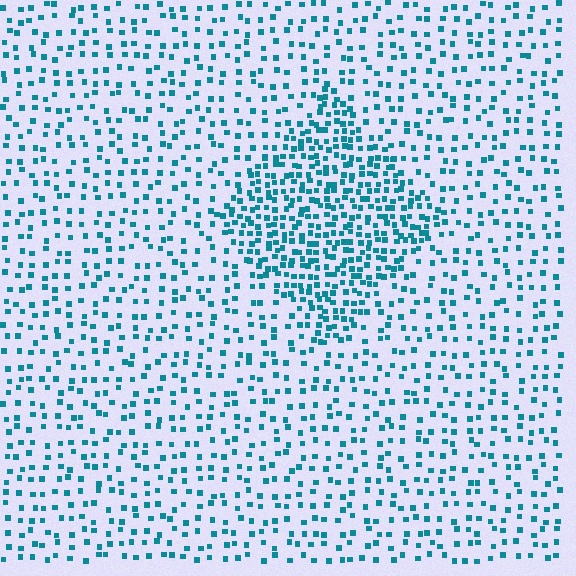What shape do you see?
I see a diamond.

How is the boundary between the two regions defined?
The boundary is defined by a change in element density (approximately 2.3x ratio). All elements are the same color, size, and shape.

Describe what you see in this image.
The image contains small teal elements arranged at two different densities. A diamond-shaped region is visible where the elements are more densely packed than the surrounding area.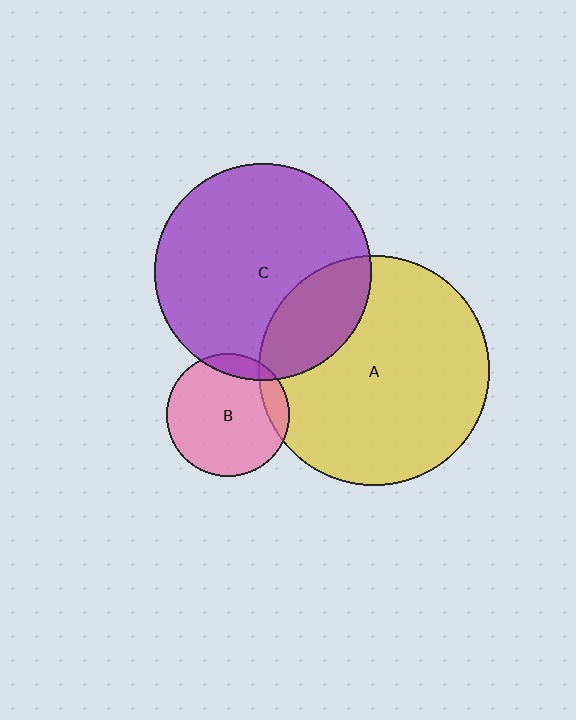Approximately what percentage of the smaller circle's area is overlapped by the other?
Approximately 10%.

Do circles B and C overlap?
Yes.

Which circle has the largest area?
Circle A (yellow).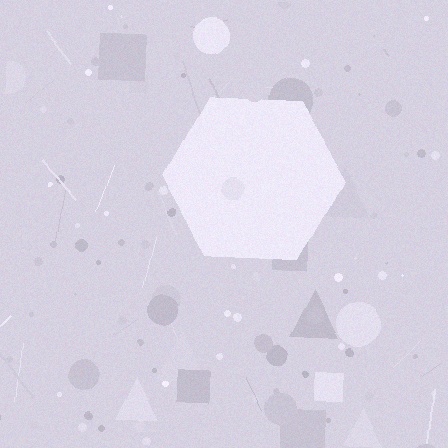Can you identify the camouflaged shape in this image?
The camouflaged shape is a hexagon.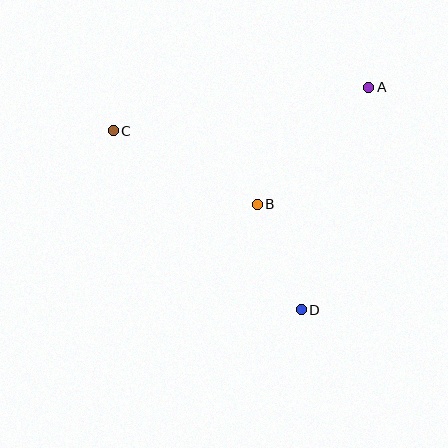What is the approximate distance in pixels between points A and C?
The distance between A and C is approximately 259 pixels.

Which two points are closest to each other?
Points B and D are closest to each other.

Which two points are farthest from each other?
Points C and D are farthest from each other.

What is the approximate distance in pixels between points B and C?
The distance between B and C is approximately 162 pixels.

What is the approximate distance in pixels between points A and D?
The distance between A and D is approximately 232 pixels.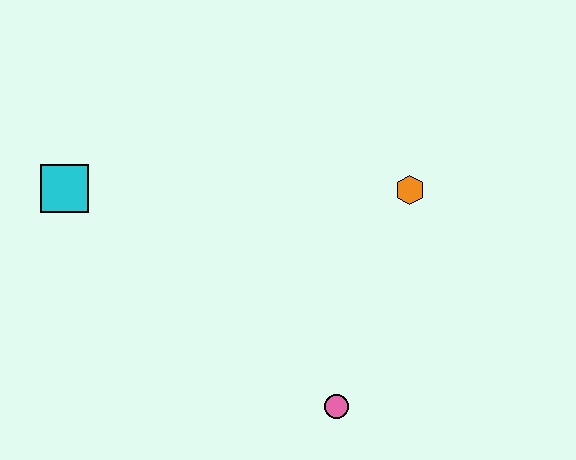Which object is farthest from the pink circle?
The cyan square is farthest from the pink circle.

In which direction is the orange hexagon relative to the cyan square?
The orange hexagon is to the right of the cyan square.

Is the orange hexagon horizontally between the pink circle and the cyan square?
No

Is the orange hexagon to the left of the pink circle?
No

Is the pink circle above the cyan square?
No